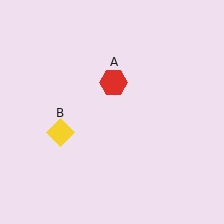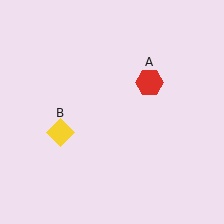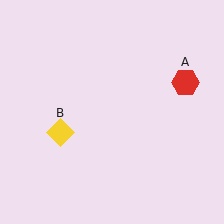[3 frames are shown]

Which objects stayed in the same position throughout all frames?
Yellow diamond (object B) remained stationary.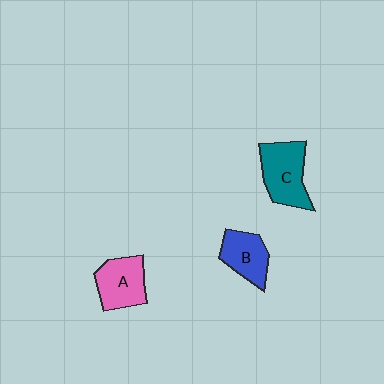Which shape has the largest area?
Shape C (teal).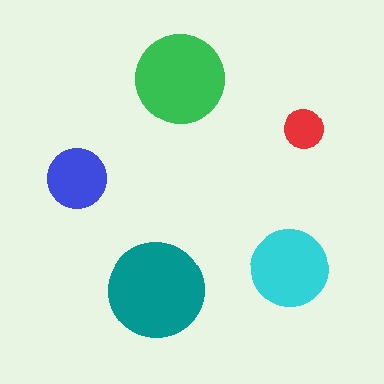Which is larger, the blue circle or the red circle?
The blue one.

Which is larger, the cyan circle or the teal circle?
The teal one.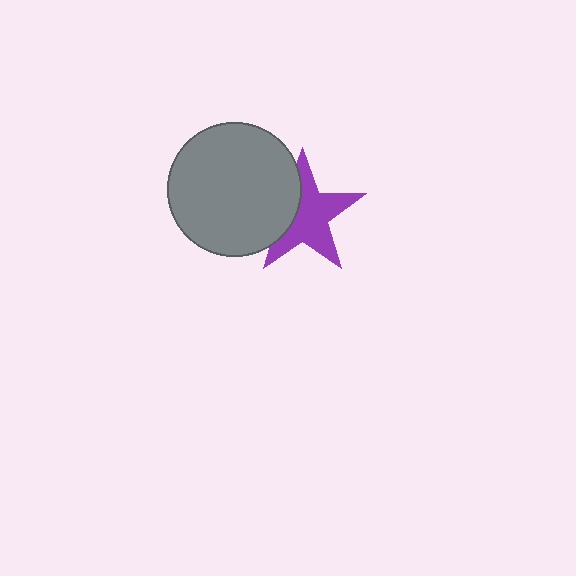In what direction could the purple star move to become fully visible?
The purple star could move right. That would shift it out from behind the gray circle entirely.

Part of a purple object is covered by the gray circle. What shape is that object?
It is a star.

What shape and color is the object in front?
The object in front is a gray circle.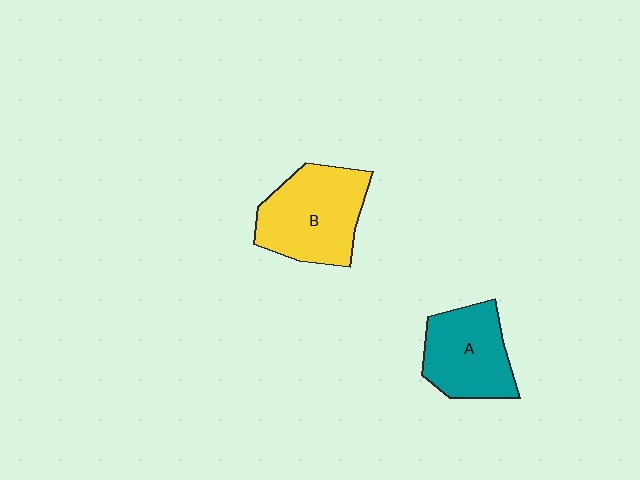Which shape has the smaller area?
Shape A (teal).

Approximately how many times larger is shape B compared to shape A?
Approximately 1.2 times.